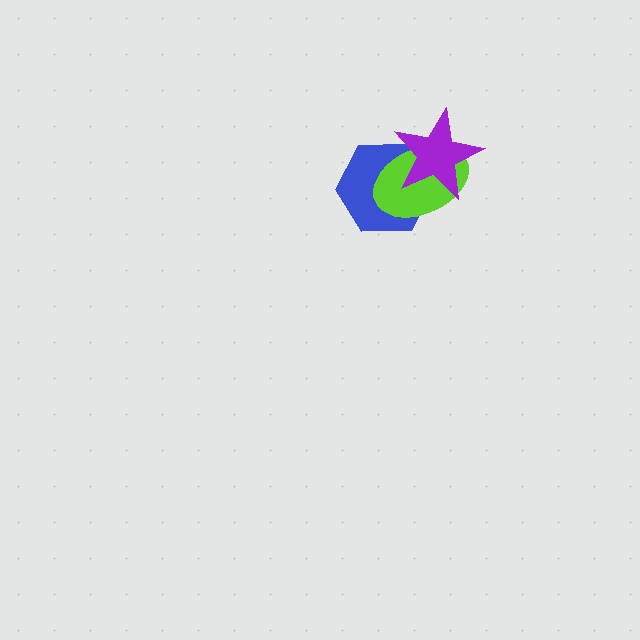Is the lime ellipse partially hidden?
Yes, it is partially covered by another shape.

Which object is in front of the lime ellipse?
The purple star is in front of the lime ellipse.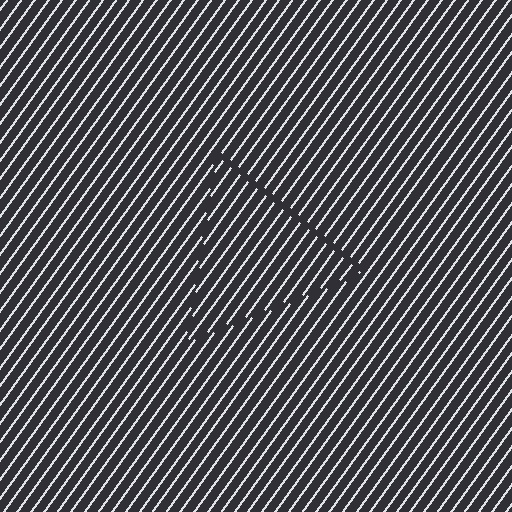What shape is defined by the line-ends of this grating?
An illusory triangle. The interior of the shape contains the same grating, shifted by half a period — the contour is defined by the phase discontinuity where line-ends from the inner and outer gratings abut.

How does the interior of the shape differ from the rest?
The interior of the shape contains the same grating, shifted by half a period — the contour is defined by the phase discontinuity where line-ends from the inner and outer gratings abut.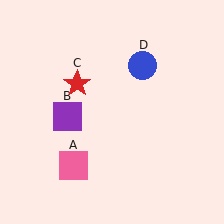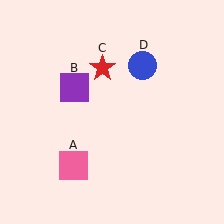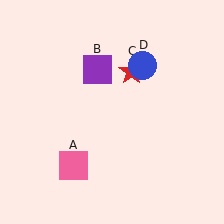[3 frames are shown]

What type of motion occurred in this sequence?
The purple square (object B), red star (object C) rotated clockwise around the center of the scene.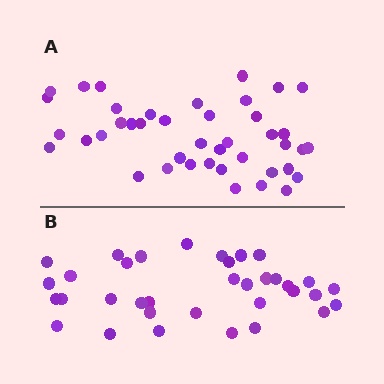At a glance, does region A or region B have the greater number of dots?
Region A (the top region) has more dots.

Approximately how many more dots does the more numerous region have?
Region A has roughly 8 or so more dots than region B.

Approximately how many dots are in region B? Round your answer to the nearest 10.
About 40 dots. (The exact count is 35, which rounds to 40.)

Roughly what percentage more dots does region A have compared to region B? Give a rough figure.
About 20% more.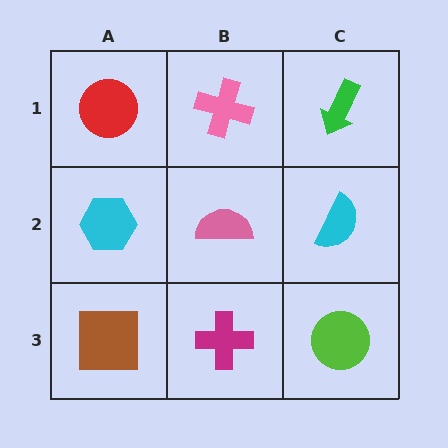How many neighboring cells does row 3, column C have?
2.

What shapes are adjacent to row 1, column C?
A cyan semicircle (row 2, column C), a pink cross (row 1, column B).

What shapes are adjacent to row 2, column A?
A red circle (row 1, column A), a brown square (row 3, column A), a pink semicircle (row 2, column B).